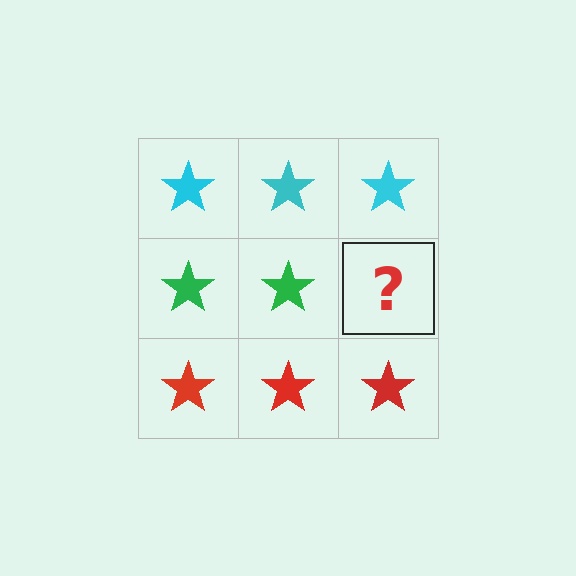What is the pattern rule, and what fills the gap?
The rule is that each row has a consistent color. The gap should be filled with a green star.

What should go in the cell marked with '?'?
The missing cell should contain a green star.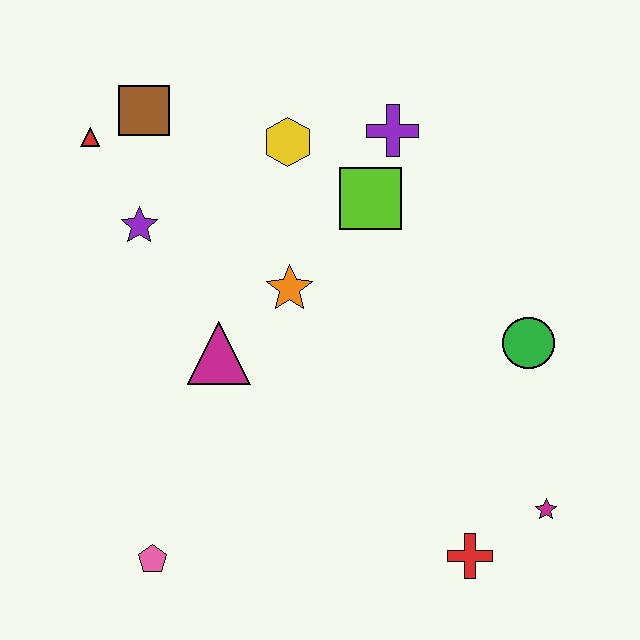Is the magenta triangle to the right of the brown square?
Yes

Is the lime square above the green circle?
Yes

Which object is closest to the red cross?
The magenta star is closest to the red cross.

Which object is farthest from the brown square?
The magenta star is farthest from the brown square.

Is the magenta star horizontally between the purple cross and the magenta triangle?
No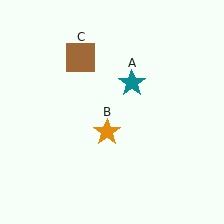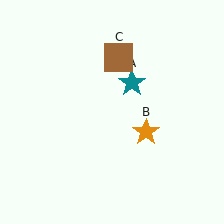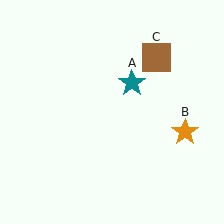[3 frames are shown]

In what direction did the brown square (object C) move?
The brown square (object C) moved right.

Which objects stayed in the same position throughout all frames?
Teal star (object A) remained stationary.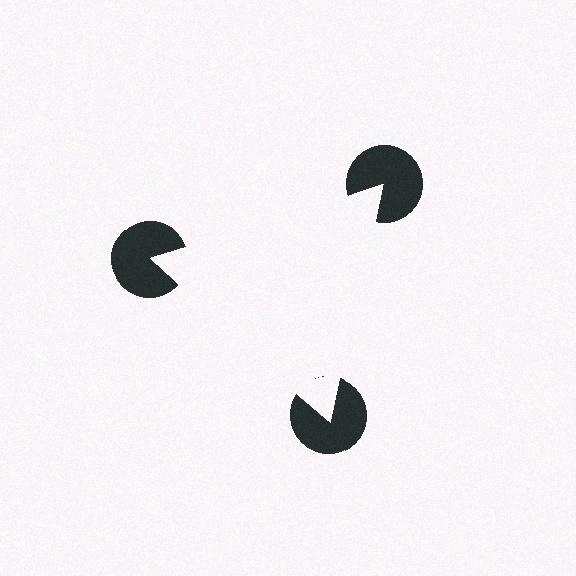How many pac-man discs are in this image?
There are 3 — one at each vertex of the illusory triangle.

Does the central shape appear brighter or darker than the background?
It typically appears slightly brighter than the background, even though no actual brightness change is drawn.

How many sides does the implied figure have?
3 sides.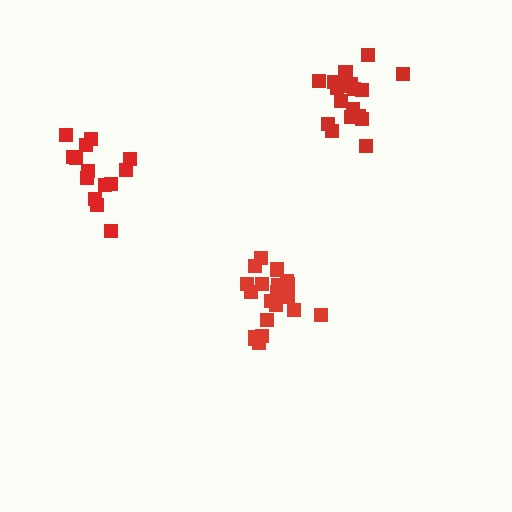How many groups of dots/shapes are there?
There are 3 groups.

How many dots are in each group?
Group 1: 14 dots, Group 2: 20 dots, Group 3: 18 dots (52 total).